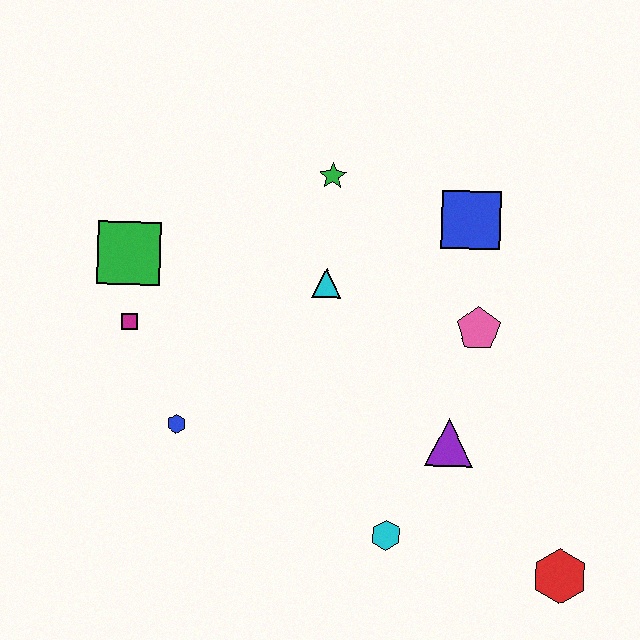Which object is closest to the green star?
The cyan triangle is closest to the green star.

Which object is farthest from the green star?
The red hexagon is farthest from the green star.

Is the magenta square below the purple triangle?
No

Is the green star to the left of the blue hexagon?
No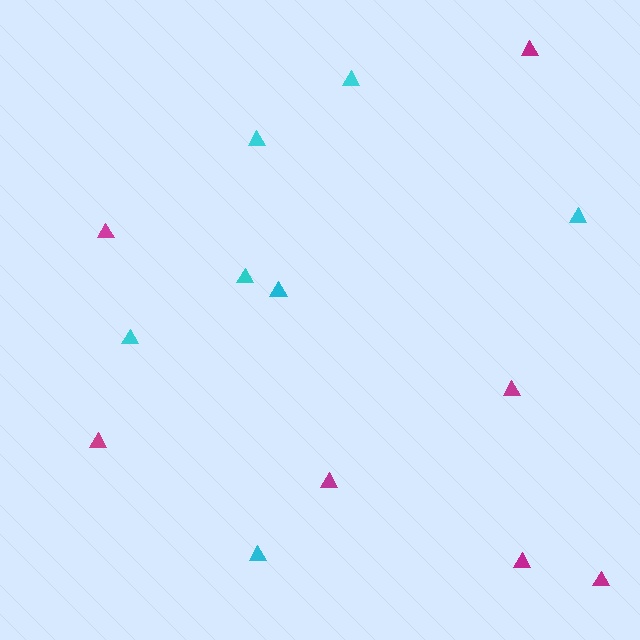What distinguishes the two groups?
There are 2 groups: one group of cyan triangles (7) and one group of magenta triangles (7).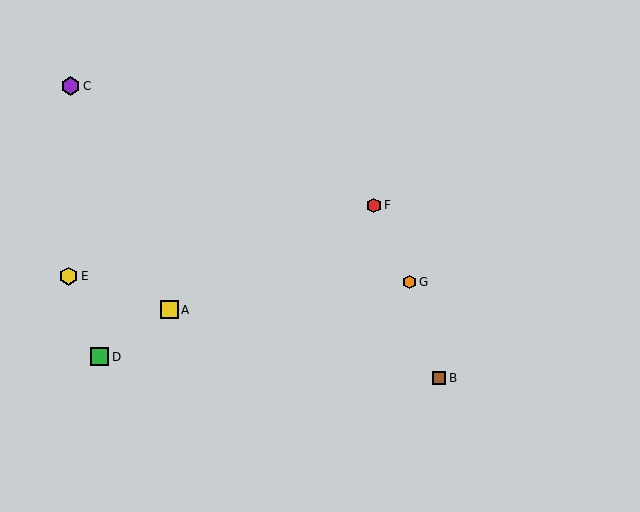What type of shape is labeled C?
Shape C is a purple hexagon.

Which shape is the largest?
The purple hexagon (labeled C) is the largest.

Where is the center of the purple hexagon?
The center of the purple hexagon is at (70, 86).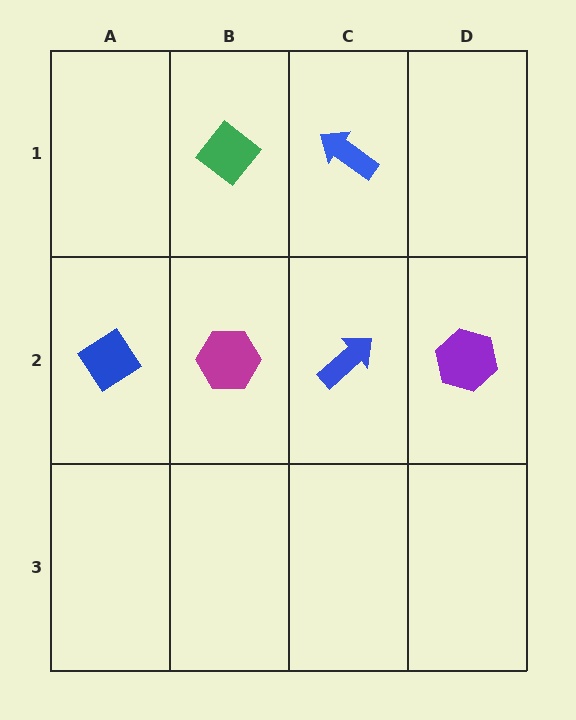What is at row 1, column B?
A green diamond.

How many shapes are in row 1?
2 shapes.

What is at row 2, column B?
A magenta hexagon.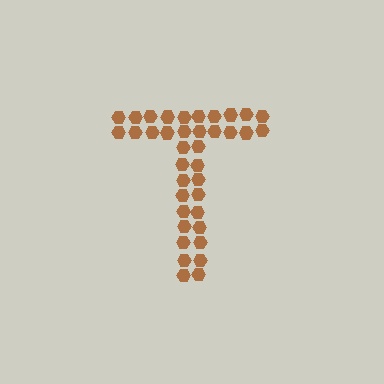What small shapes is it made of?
It is made of small hexagons.